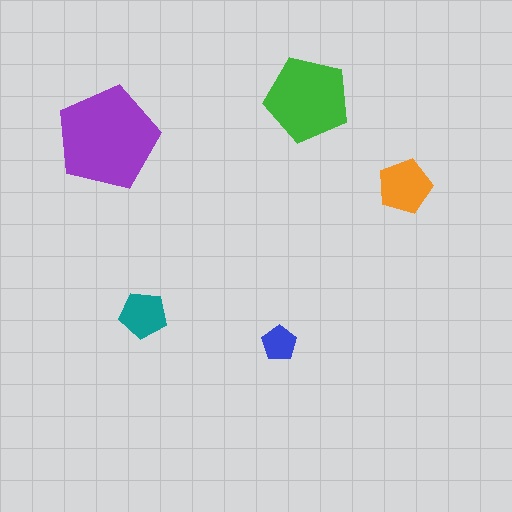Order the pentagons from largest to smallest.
the purple one, the green one, the orange one, the teal one, the blue one.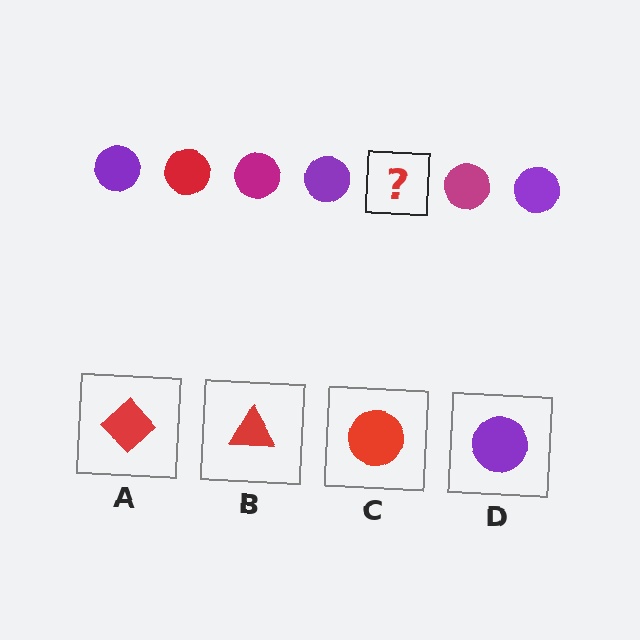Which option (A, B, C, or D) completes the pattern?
C.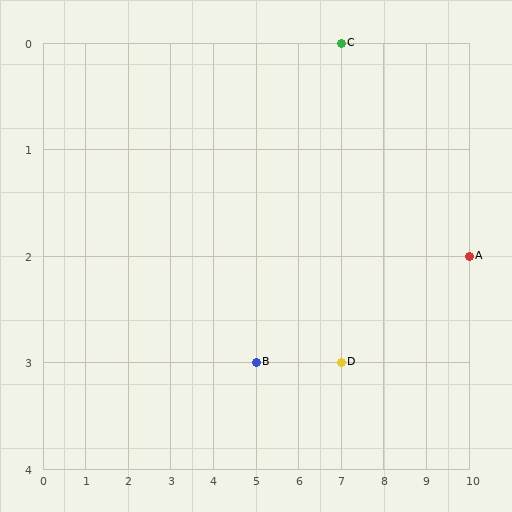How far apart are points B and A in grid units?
Points B and A are 5 columns and 1 row apart (about 5.1 grid units diagonally).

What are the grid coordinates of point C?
Point C is at grid coordinates (7, 0).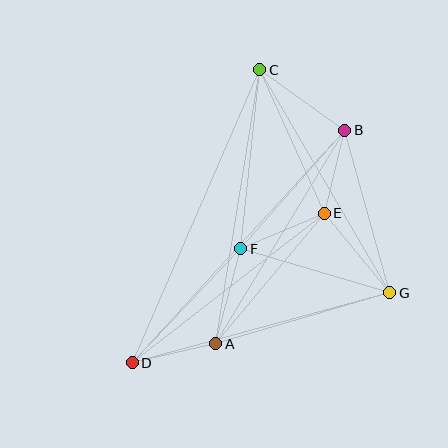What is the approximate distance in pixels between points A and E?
The distance between A and E is approximately 170 pixels.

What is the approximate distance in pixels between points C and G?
The distance between C and G is approximately 259 pixels.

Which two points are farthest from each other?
Points C and D are farthest from each other.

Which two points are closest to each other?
Points B and E are closest to each other.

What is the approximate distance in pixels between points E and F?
The distance between E and F is approximately 91 pixels.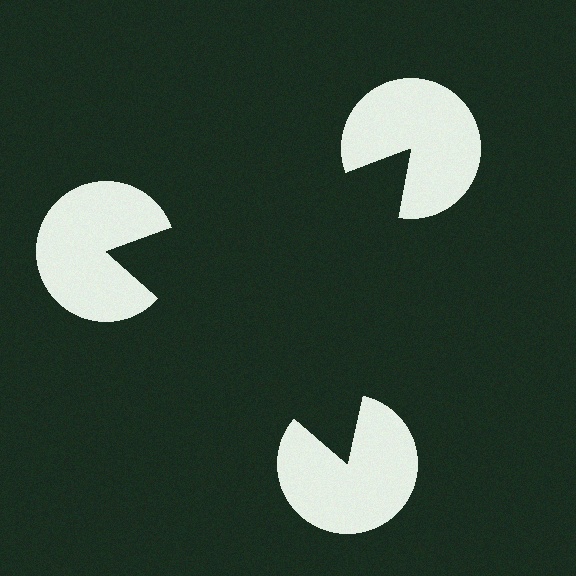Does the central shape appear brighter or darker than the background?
It typically appears slightly darker than the background, even though no actual brightness change is drawn.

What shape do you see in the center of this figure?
An illusory triangle — its edges are inferred from the aligned wedge cuts in the pac-man discs, not physically drawn.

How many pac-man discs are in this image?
There are 3 — one at each vertex of the illusory triangle.